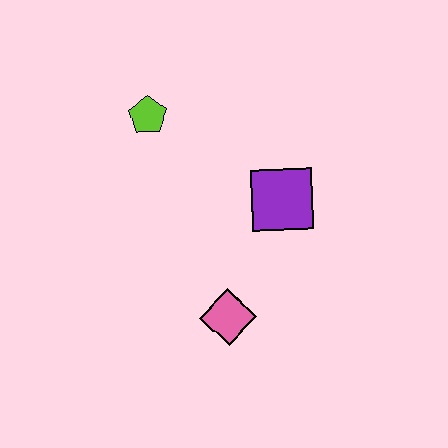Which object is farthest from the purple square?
The lime pentagon is farthest from the purple square.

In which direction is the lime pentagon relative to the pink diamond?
The lime pentagon is above the pink diamond.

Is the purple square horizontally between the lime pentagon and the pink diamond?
No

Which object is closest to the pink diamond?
The purple square is closest to the pink diamond.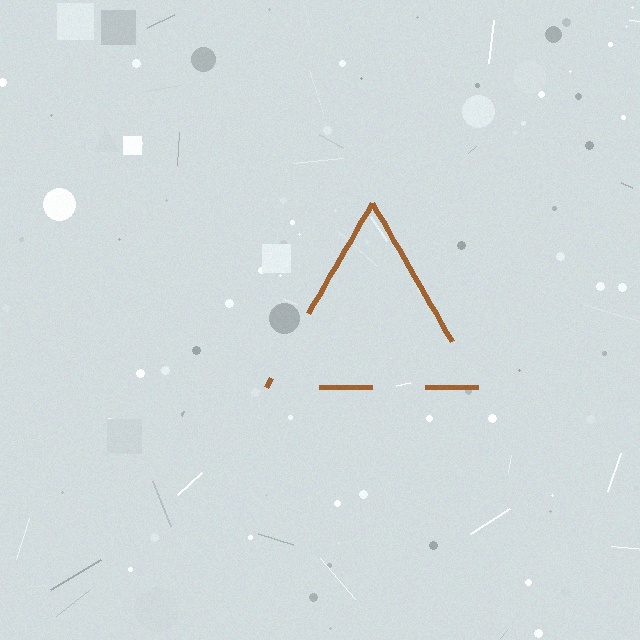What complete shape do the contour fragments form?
The contour fragments form a triangle.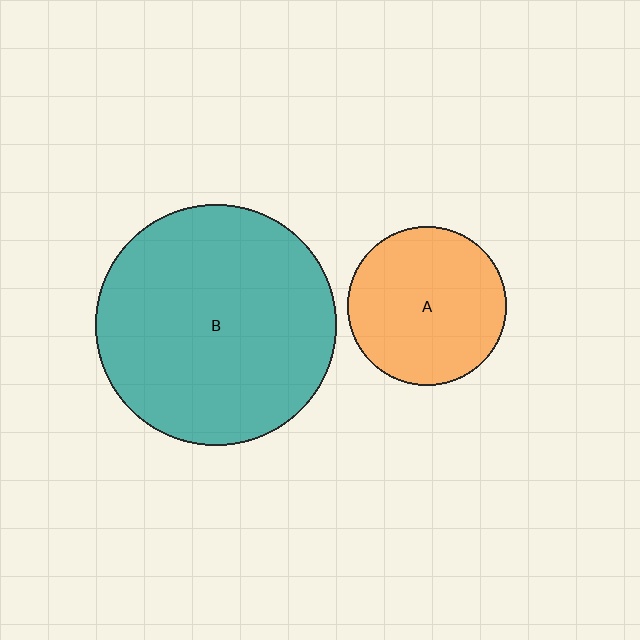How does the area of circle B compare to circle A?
Approximately 2.3 times.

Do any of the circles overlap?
No, none of the circles overlap.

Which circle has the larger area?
Circle B (teal).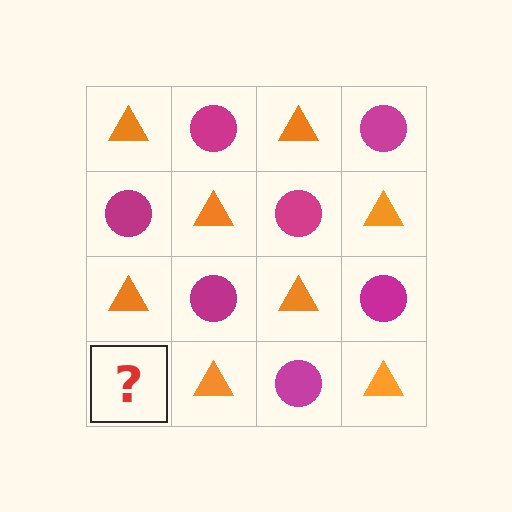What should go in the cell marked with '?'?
The missing cell should contain a magenta circle.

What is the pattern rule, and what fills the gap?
The rule is that it alternates orange triangle and magenta circle in a checkerboard pattern. The gap should be filled with a magenta circle.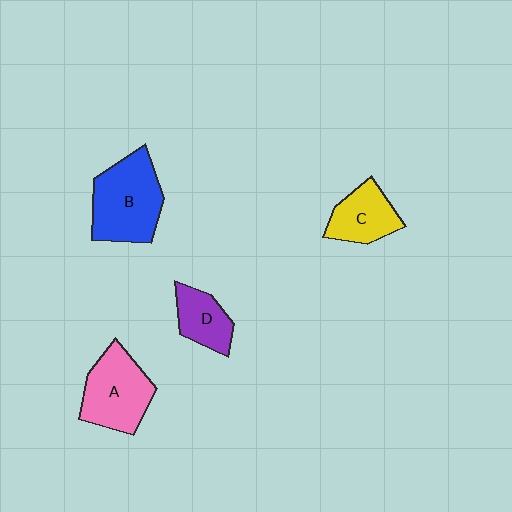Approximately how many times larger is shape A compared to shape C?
Approximately 1.4 times.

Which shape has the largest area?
Shape B (blue).